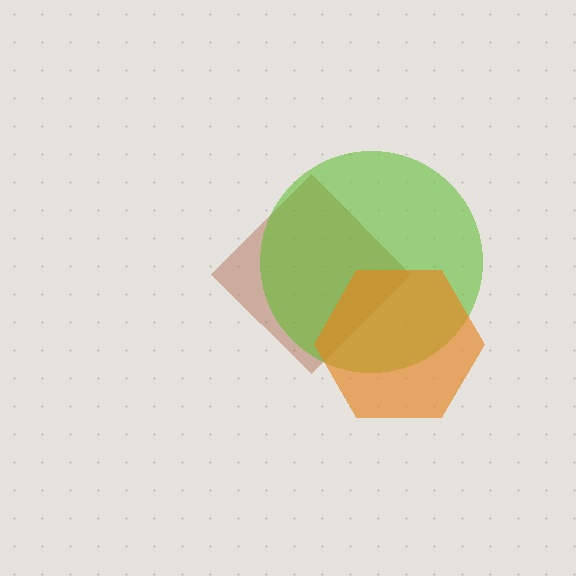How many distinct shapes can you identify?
There are 3 distinct shapes: a brown diamond, a lime circle, an orange hexagon.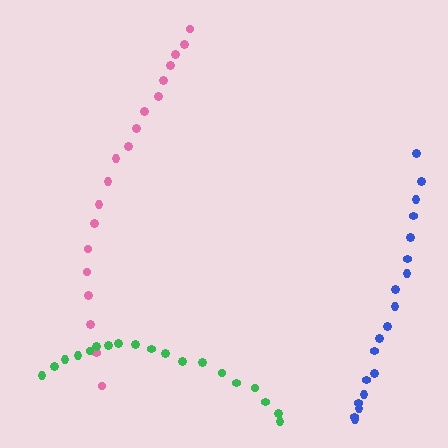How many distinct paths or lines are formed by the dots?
There are 3 distinct paths.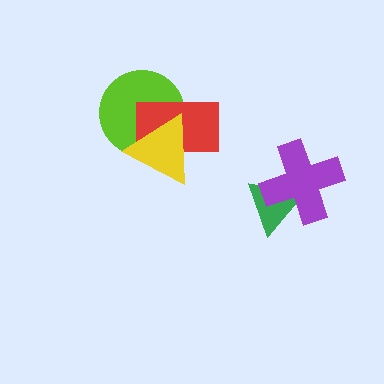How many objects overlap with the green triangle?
1 object overlaps with the green triangle.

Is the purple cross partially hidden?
No, no other shape covers it.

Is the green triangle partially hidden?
Yes, it is partially covered by another shape.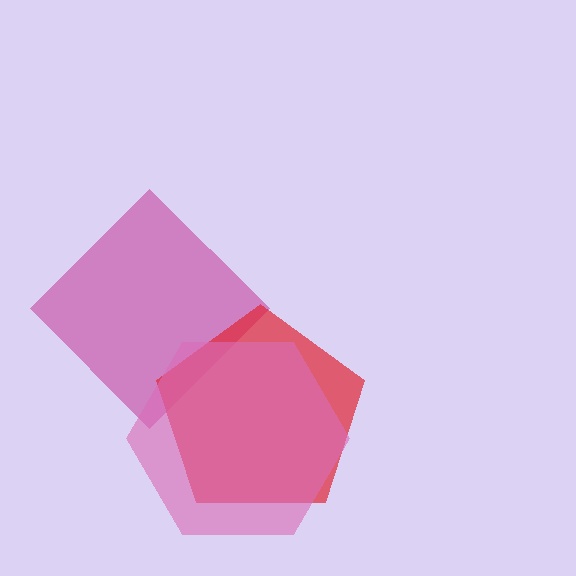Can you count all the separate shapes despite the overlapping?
Yes, there are 3 separate shapes.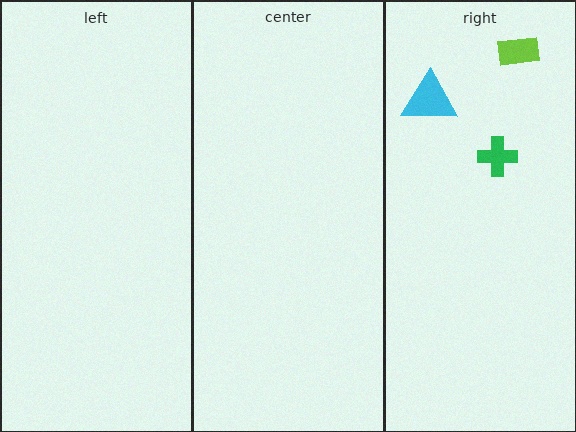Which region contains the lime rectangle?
The right region.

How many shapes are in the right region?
3.